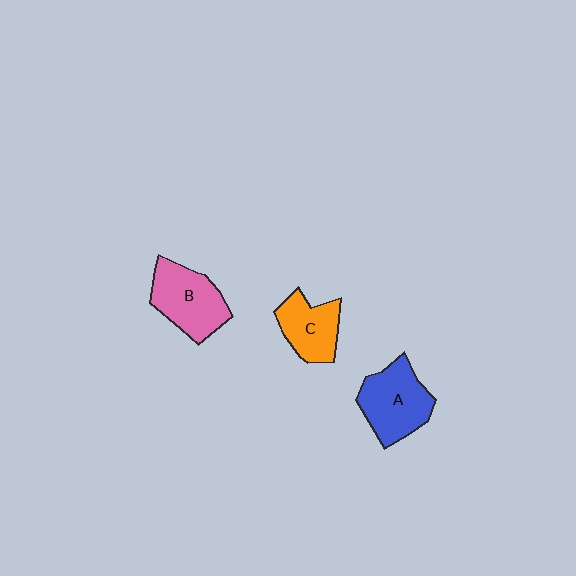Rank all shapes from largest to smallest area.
From largest to smallest: A (blue), B (pink), C (orange).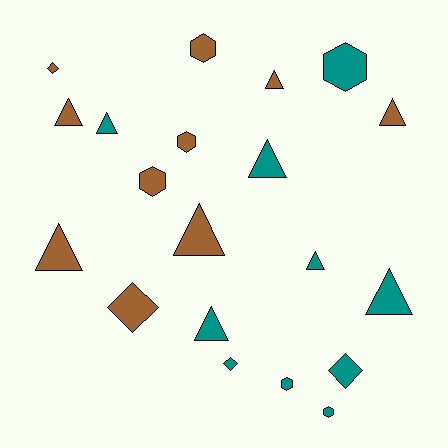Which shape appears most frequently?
Triangle, with 10 objects.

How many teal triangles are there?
There are 5 teal triangles.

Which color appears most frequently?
Brown, with 10 objects.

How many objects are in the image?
There are 20 objects.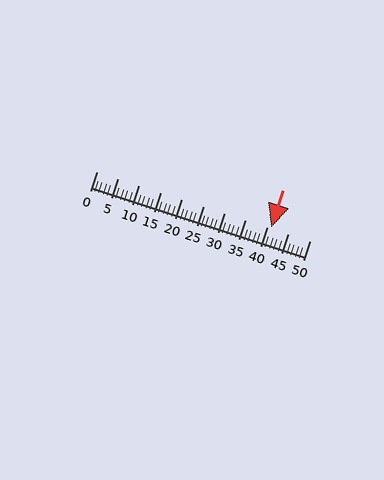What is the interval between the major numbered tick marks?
The major tick marks are spaced 5 units apart.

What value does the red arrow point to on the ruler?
The red arrow points to approximately 41.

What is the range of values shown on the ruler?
The ruler shows values from 0 to 50.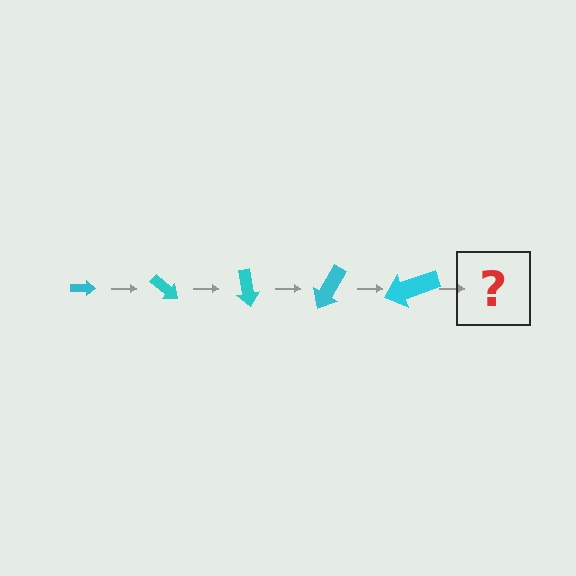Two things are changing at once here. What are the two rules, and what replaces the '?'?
The two rules are that the arrow grows larger each step and it rotates 40 degrees each step. The '?' should be an arrow, larger than the previous one and rotated 200 degrees from the start.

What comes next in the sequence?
The next element should be an arrow, larger than the previous one and rotated 200 degrees from the start.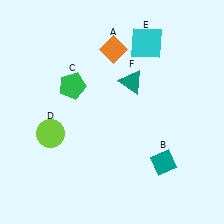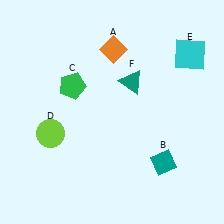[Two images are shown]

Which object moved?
The cyan square (E) moved right.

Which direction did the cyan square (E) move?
The cyan square (E) moved right.